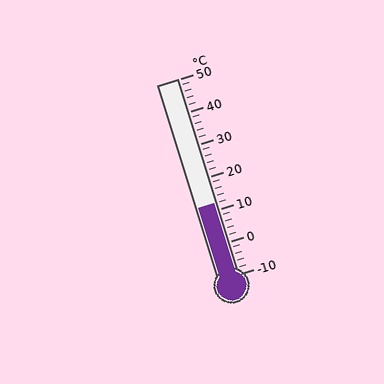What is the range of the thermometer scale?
The thermometer scale ranges from -10°C to 50°C.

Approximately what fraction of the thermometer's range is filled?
The thermometer is filled to approximately 35% of its range.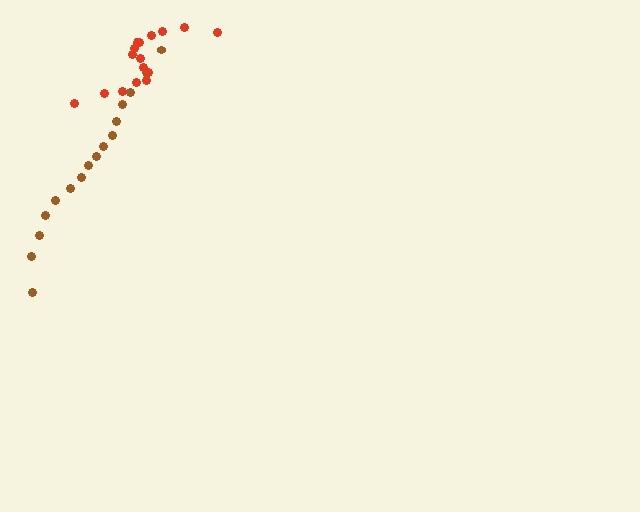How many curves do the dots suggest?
There are 2 distinct paths.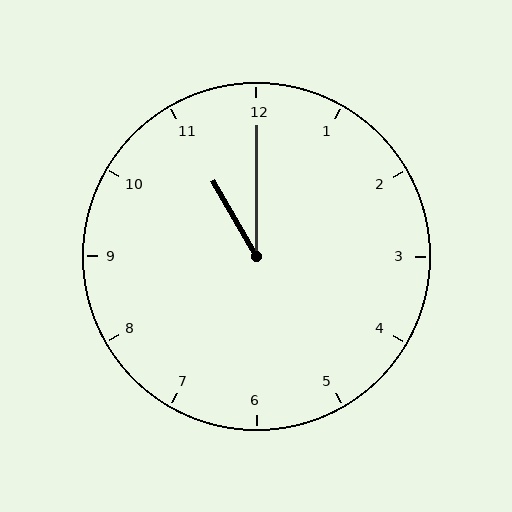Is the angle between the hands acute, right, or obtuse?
It is acute.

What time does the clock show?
11:00.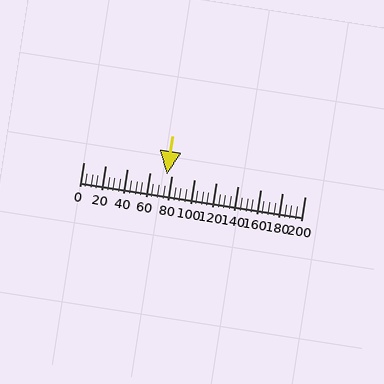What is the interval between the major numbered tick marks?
The major tick marks are spaced 20 units apart.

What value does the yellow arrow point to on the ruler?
The yellow arrow points to approximately 75.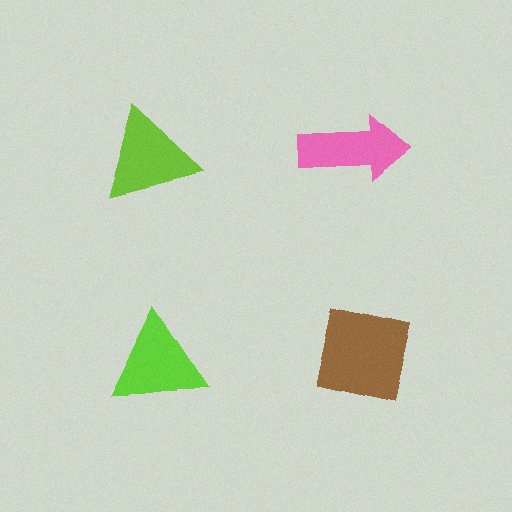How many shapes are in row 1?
2 shapes.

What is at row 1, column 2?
A pink arrow.